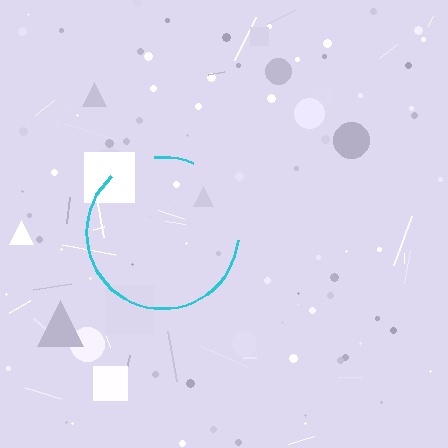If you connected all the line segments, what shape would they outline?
They would outline a circle.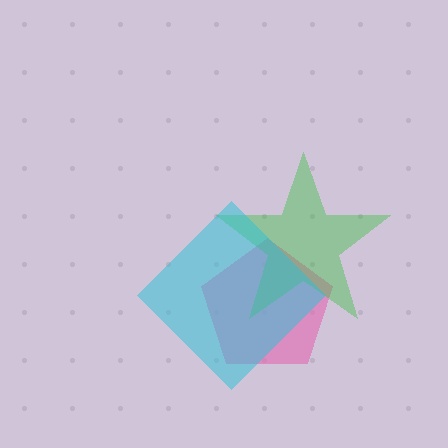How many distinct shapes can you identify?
There are 3 distinct shapes: a pink pentagon, a green star, a cyan diamond.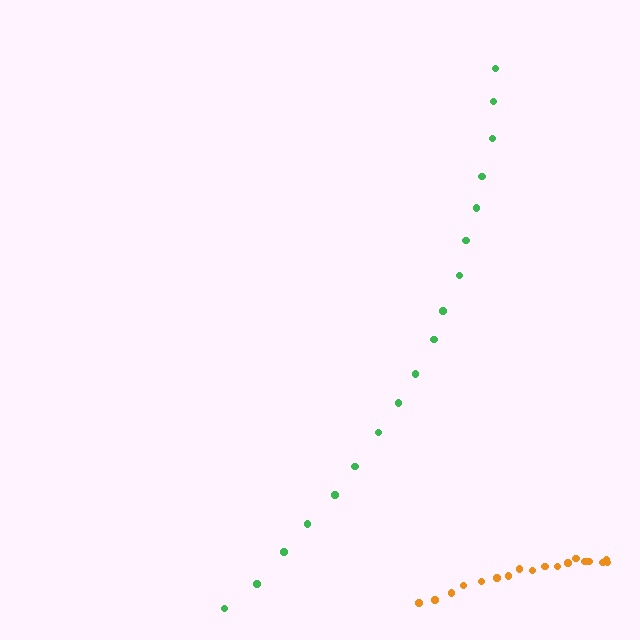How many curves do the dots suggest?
There are 2 distinct paths.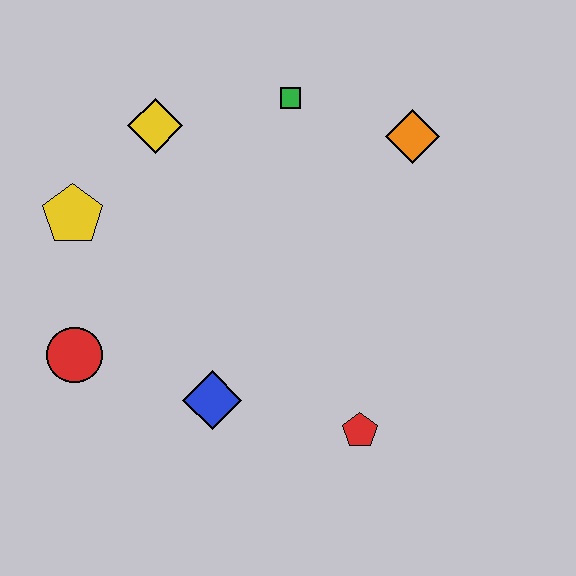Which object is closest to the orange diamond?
The green square is closest to the orange diamond.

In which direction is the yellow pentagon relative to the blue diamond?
The yellow pentagon is above the blue diamond.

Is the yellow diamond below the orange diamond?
No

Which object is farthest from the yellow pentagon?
The red pentagon is farthest from the yellow pentagon.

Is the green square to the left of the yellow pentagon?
No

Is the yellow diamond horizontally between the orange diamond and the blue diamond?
No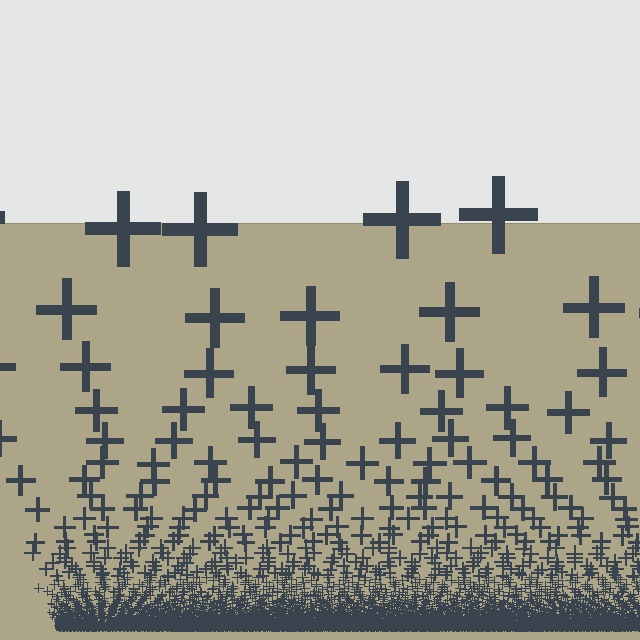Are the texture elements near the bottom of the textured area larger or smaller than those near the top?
Smaller. The gradient is inverted — elements near the bottom are smaller and denser.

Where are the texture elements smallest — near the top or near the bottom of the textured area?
Near the bottom.